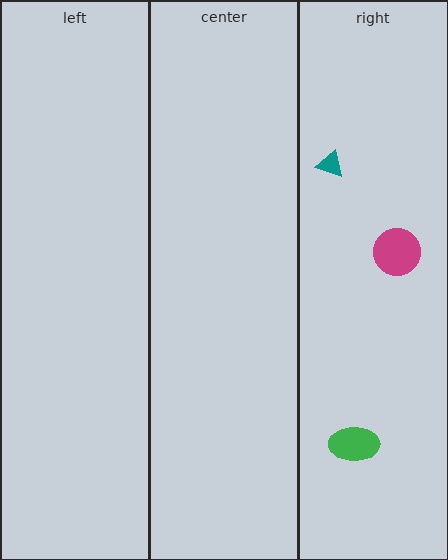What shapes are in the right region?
The teal triangle, the green ellipse, the magenta circle.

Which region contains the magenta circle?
The right region.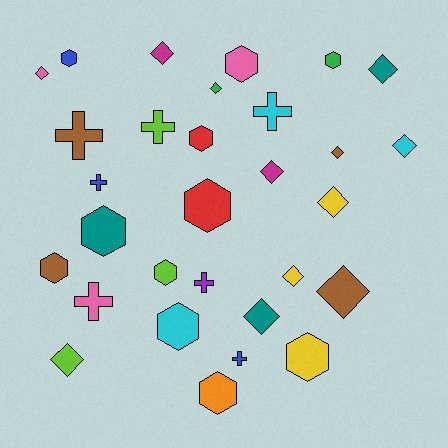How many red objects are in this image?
There are 2 red objects.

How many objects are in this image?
There are 30 objects.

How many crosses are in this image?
There are 7 crosses.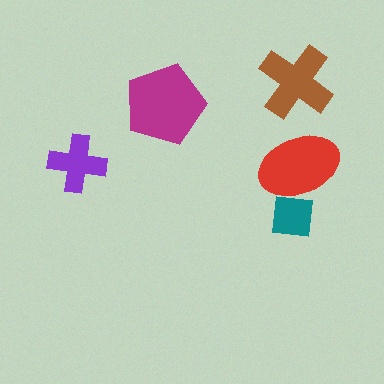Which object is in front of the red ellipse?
The teal square is in front of the red ellipse.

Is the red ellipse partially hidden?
Yes, it is partially covered by another shape.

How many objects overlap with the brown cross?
0 objects overlap with the brown cross.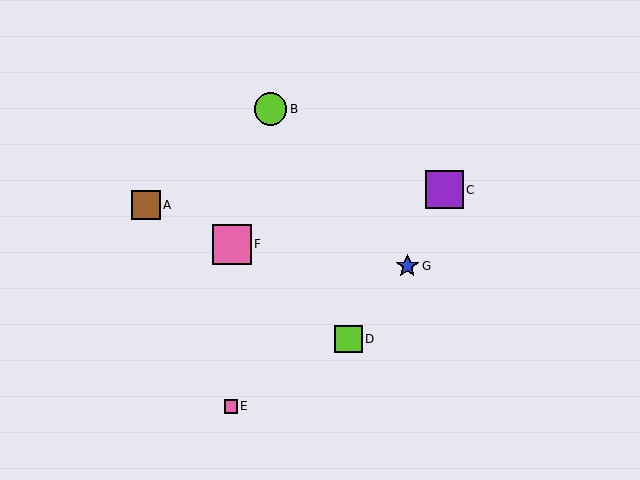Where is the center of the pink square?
The center of the pink square is at (231, 406).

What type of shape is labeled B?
Shape B is a lime circle.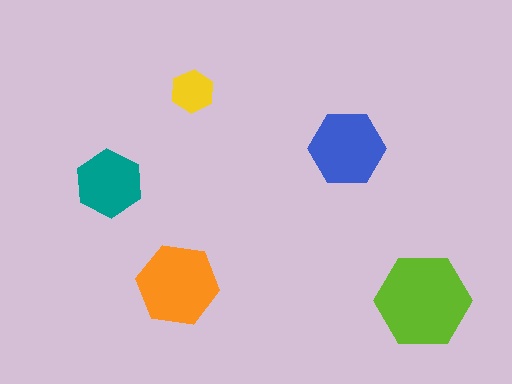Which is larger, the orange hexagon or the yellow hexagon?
The orange one.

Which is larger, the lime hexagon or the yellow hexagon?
The lime one.